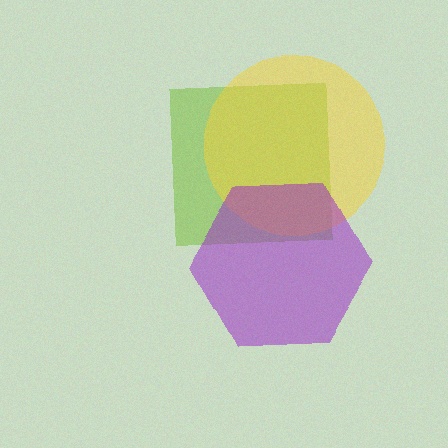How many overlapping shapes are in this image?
There are 3 overlapping shapes in the image.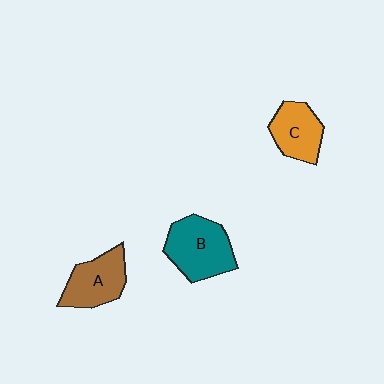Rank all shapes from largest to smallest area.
From largest to smallest: B (teal), A (brown), C (orange).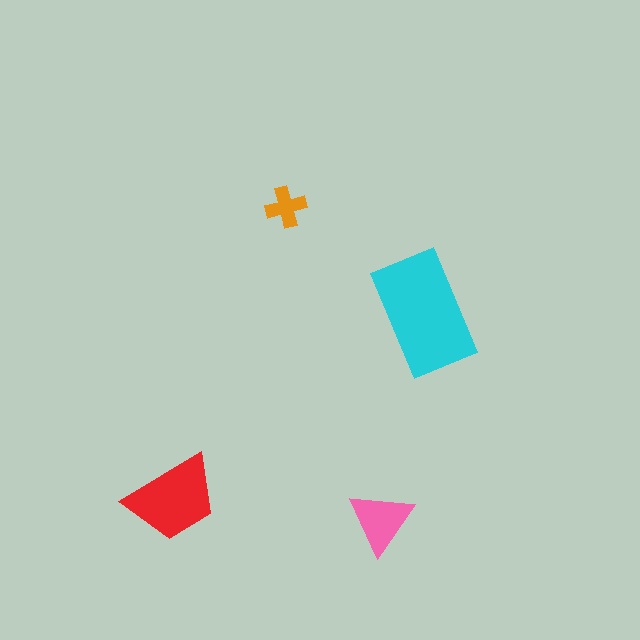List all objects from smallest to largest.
The orange cross, the pink triangle, the red trapezoid, the cyan rectangle.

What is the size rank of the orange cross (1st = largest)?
4th.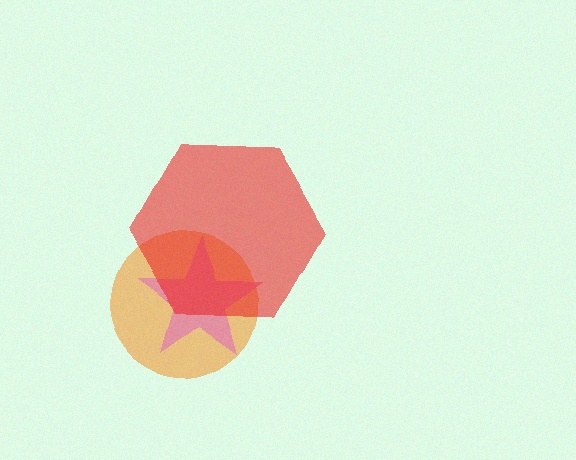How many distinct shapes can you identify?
There are 3 distinct shapes: an orange circle, a pink star, a red hexagon.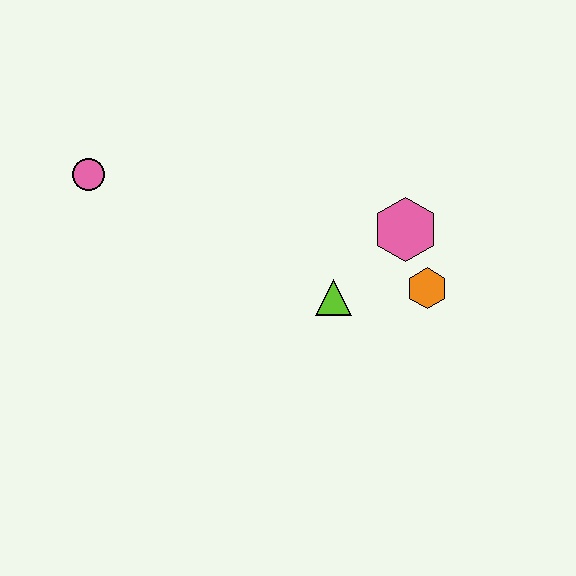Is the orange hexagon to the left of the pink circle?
No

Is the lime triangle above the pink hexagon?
No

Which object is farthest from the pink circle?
The orange hexagon is farthest from the pink circle.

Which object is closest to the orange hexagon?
The pink hexagon is closest to the orange hexagon.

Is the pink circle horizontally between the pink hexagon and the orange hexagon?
No